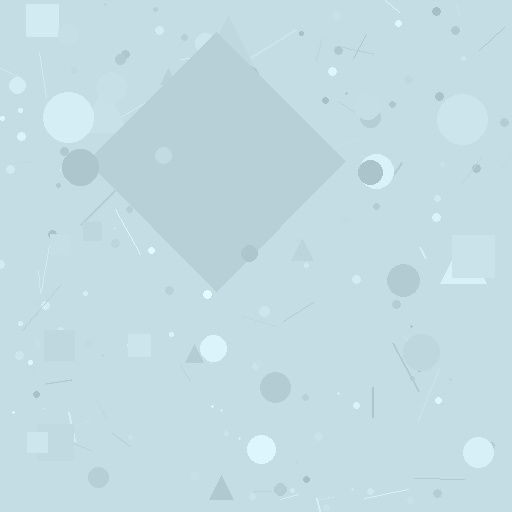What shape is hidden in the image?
A diamond is hidden in the image.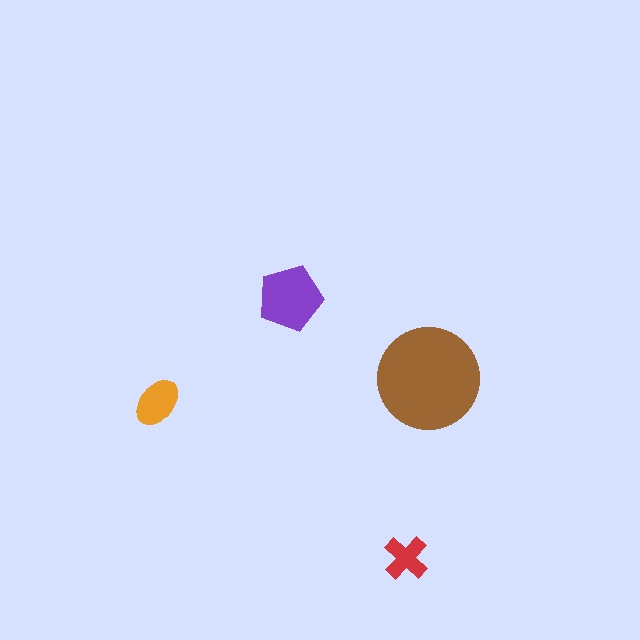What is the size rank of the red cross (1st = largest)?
4th.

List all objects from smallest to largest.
The red cross, the orange ellipse, the purple pentagon, the brown circle.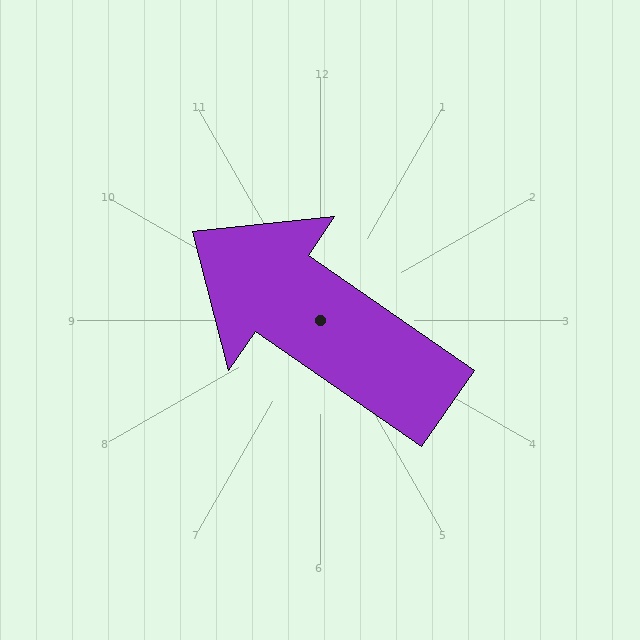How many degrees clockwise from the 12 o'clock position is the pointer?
Approximately 305 degrees.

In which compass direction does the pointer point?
Northwest.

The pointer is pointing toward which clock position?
Roughly 10 o'clock.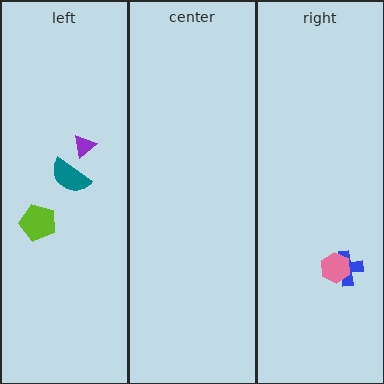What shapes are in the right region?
The blue cross, the pink hexagon.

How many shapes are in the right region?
2.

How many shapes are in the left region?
3.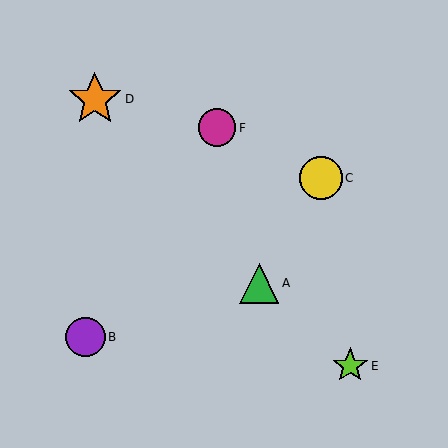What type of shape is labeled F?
Shape F is a magenta circle.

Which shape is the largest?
The orange star (labeled D) is the largest.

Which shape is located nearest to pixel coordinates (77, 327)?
The purple circle (labeled B) at (86, 337) is nearest to that location.